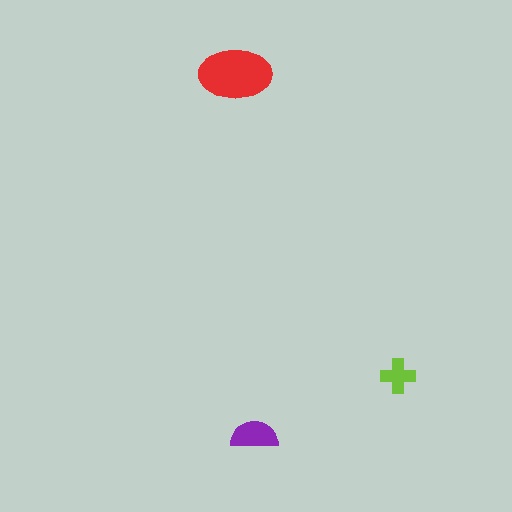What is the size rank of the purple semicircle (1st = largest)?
2nd.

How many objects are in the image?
There are 3 objects in the image.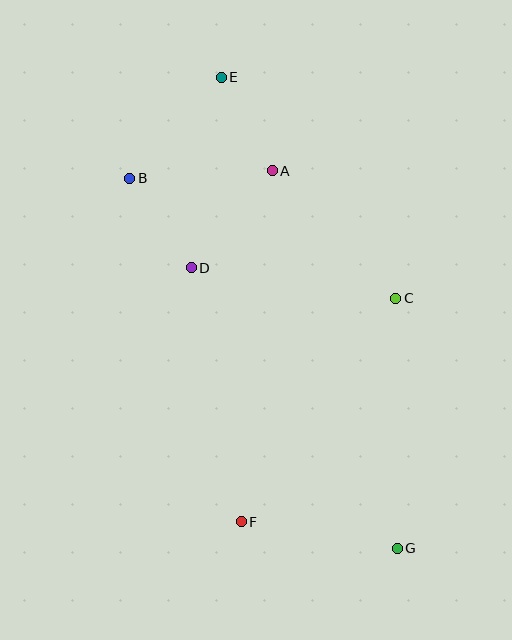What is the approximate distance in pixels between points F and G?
The distance between F and G is approximately 158 pixels.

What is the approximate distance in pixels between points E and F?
The distance between E and F is approximately 445 pixels.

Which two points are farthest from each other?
Points E and G are farthest from each other.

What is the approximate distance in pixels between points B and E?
The distance between B and E is approximately 136 pixels.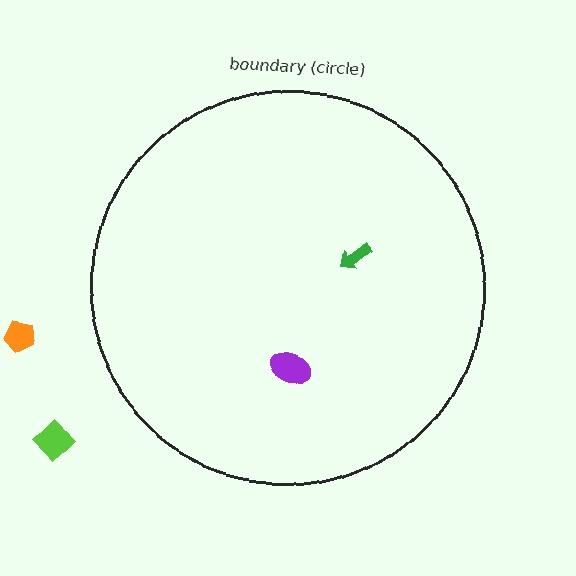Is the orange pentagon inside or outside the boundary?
Outside.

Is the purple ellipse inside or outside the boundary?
Inside.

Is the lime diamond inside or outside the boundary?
Outside.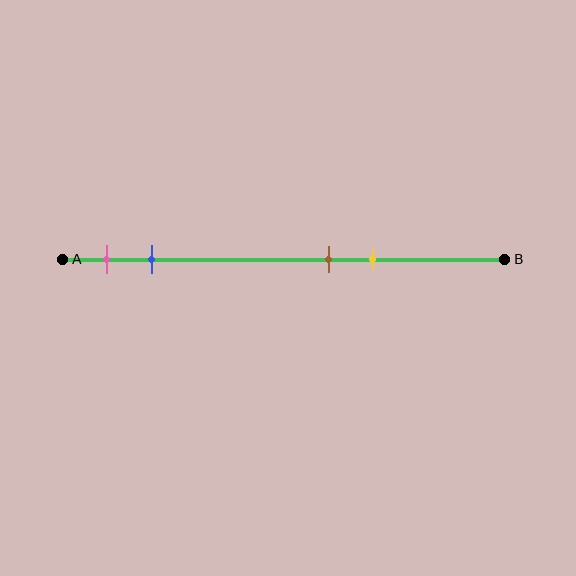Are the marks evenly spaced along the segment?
No, the marks are not evenly spaced.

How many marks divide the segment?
There are 4 marks dividing the segment.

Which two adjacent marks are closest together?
The brown and yellow marks are the closest adjacent pair.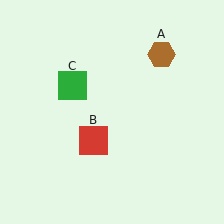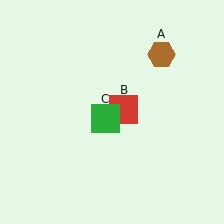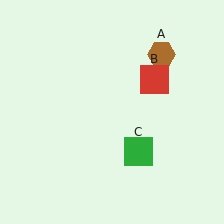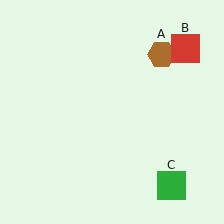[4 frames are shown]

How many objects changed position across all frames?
2 objects changed position: red square (object B), green square (object C).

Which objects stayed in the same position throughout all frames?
Brown hexagon (object A) remained stationary.